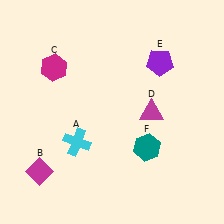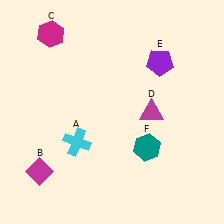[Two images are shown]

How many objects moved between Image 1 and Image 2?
1 object moved between the two images.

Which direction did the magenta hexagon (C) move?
The magenta hexagon (C) moved up.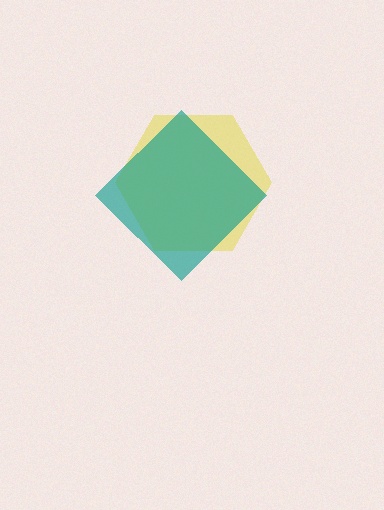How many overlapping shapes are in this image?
There are 2 overlapping shapes in the image.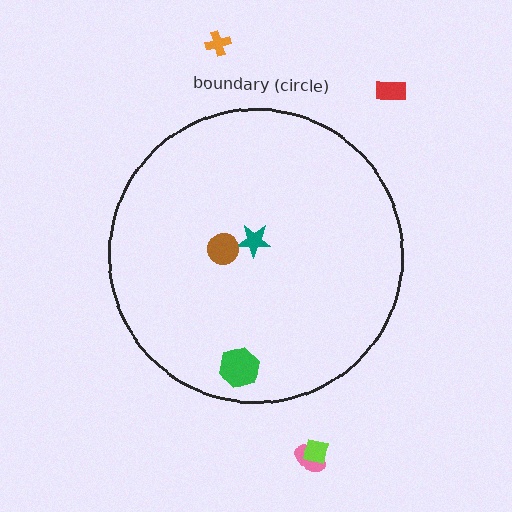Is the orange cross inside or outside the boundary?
Outside.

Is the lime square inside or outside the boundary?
Outside.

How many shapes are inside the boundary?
3 inside, 4 outside.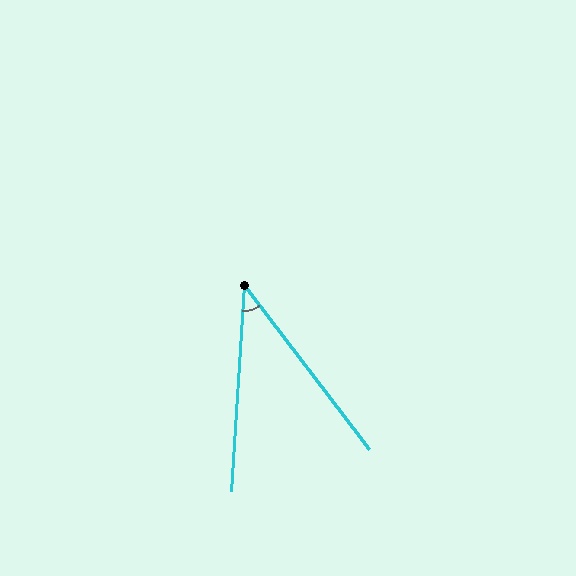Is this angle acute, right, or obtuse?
It is acute.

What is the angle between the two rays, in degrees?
Approximately 41 degrees.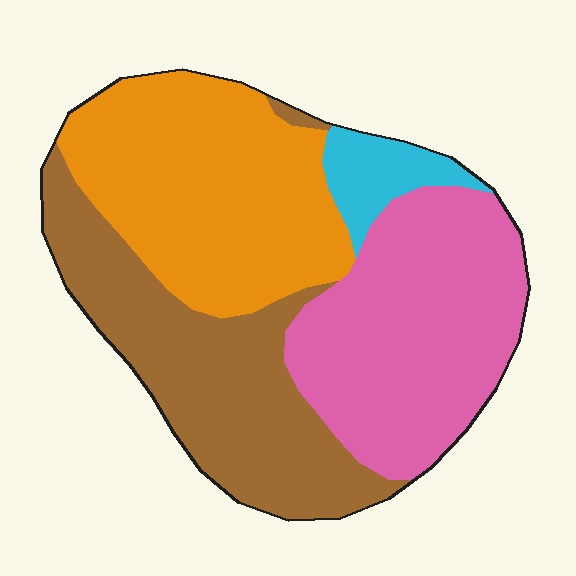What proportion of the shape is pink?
Pink takes up about one third (1/3) of the shape.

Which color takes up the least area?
Cyan, at roughly 5%.